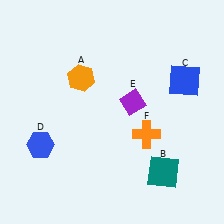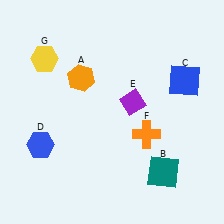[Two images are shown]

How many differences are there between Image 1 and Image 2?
There is 1 difference between the two images.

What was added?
A yellow hexagon (G) was added in Image 2.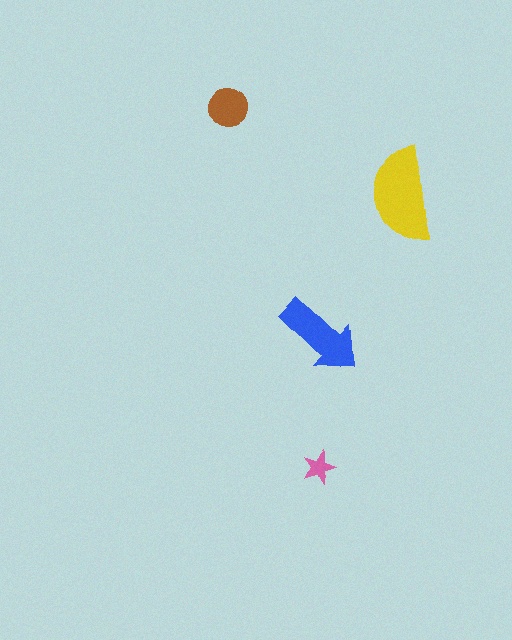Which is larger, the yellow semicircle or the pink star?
The yellow semicircle.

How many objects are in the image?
There are 4 objects in the image.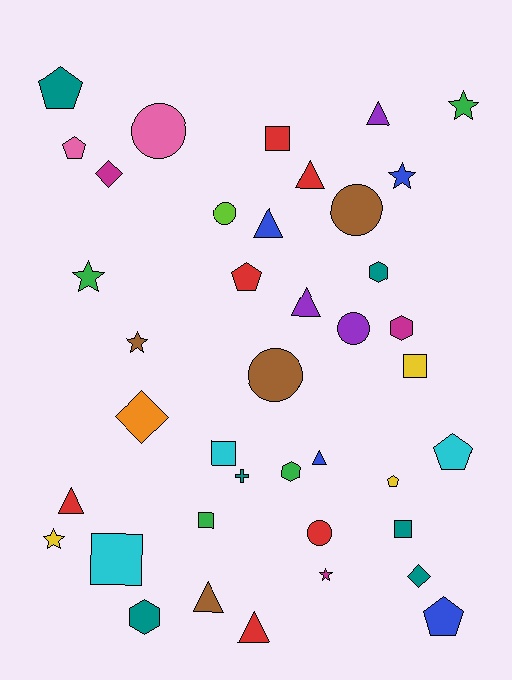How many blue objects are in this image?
There are 4 blue objects.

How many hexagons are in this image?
There are 4 hexagons.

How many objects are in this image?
There are 40 objects.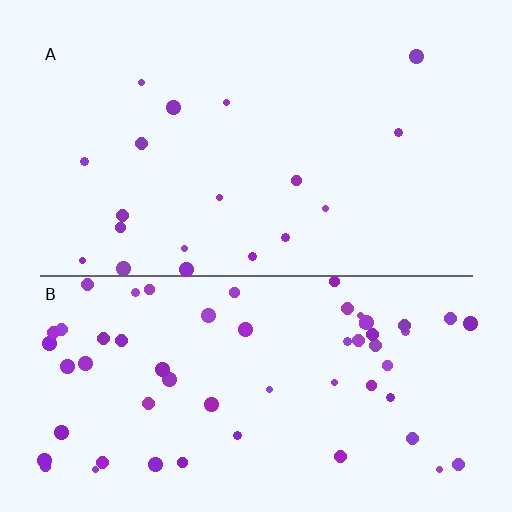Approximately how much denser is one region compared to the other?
Approximately 3.1× — region B over region A.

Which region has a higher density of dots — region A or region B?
B (the bottom).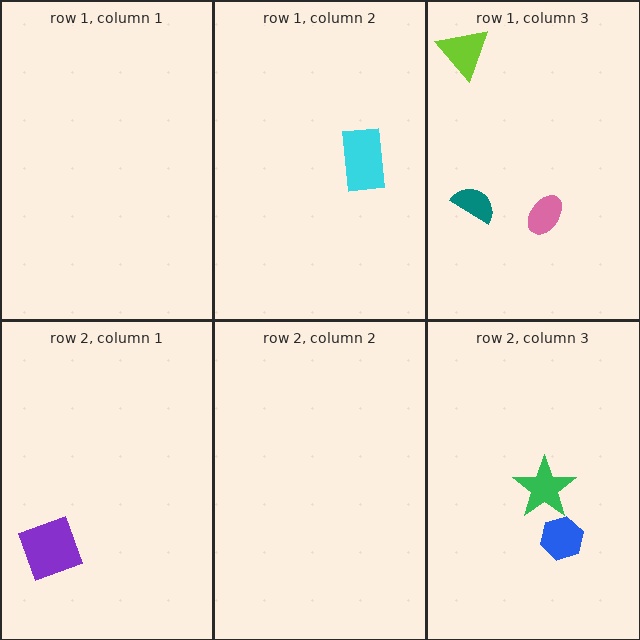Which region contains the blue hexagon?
The row 2, column 3 region.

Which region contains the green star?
The row 2, column 3 region.